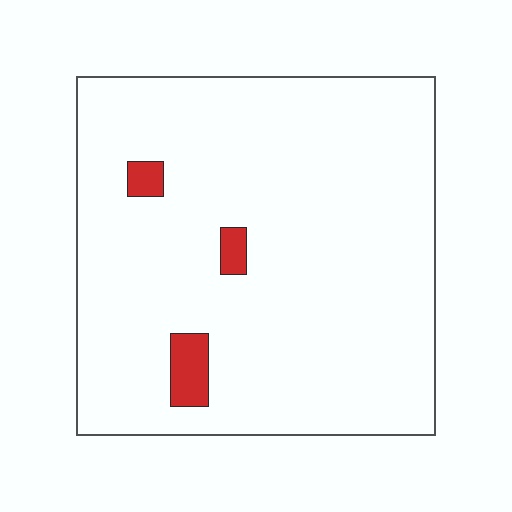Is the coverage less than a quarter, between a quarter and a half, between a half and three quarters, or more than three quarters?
Less than a quarter.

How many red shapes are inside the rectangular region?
3.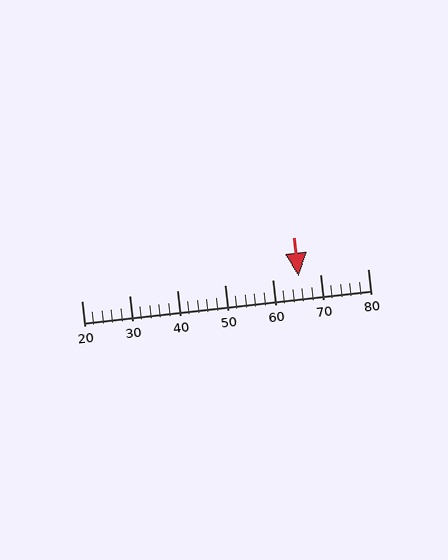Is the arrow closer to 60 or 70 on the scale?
The arrow is closer to 70.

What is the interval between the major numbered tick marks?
The major tick marks are spaced 10 units apart.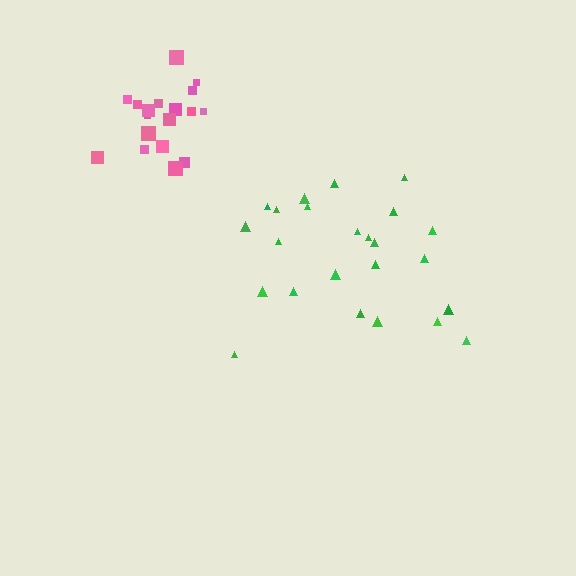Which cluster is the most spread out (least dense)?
Green.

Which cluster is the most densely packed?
Pink.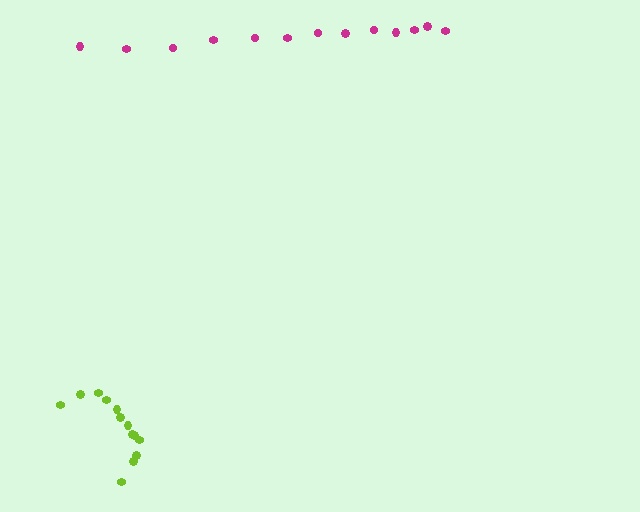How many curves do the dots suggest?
There are 2 distinct paths.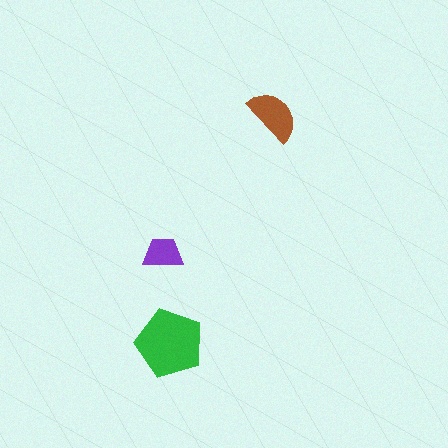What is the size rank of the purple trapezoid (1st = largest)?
3rd.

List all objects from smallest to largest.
The purple trapezoid, the brown semicircle, the green pentagon.